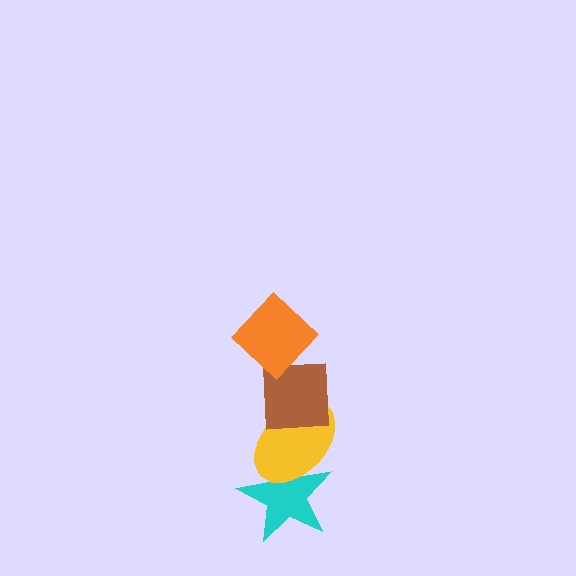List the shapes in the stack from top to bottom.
From top to bottom: the orange diamond, the brown square, the yellow ellipse, the cyan star.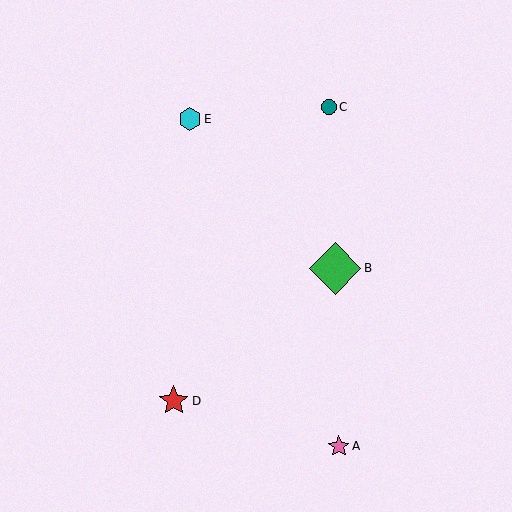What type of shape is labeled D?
Shape D is a red star.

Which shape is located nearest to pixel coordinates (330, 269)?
The green diamond (labeled B) at (335, 269) is nearest to that location.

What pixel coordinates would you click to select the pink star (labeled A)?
Click at (339, 446) to select the pink star A.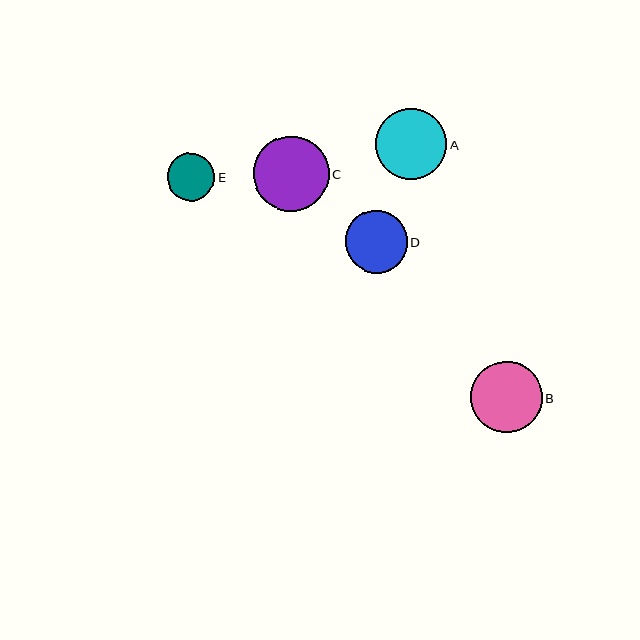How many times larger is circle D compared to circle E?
Circle D is approximately 1.3 times the size of circle E.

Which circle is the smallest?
Circle E is the smallest with a size of approximately 48 pixels.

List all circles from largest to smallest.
From largest to smallest: C, B, A, D, E.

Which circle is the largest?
Circle C is the largest with a size of approximately 75 pixels.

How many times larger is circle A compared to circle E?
Circle A is approximately 1.5 times the size of circle E.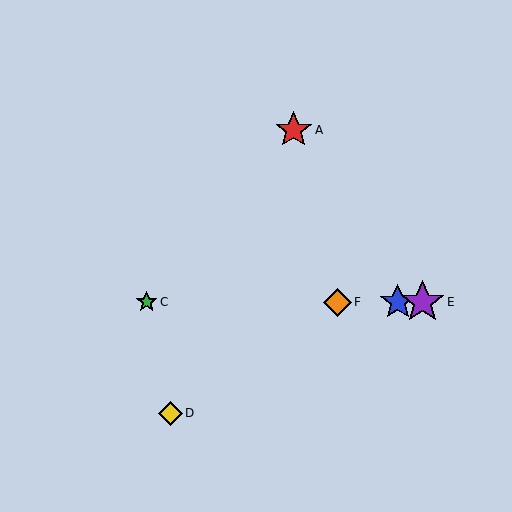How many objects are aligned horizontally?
4 objects (B, C, E, F) are aligned horizontally.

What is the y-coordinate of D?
Object D is at y≈413.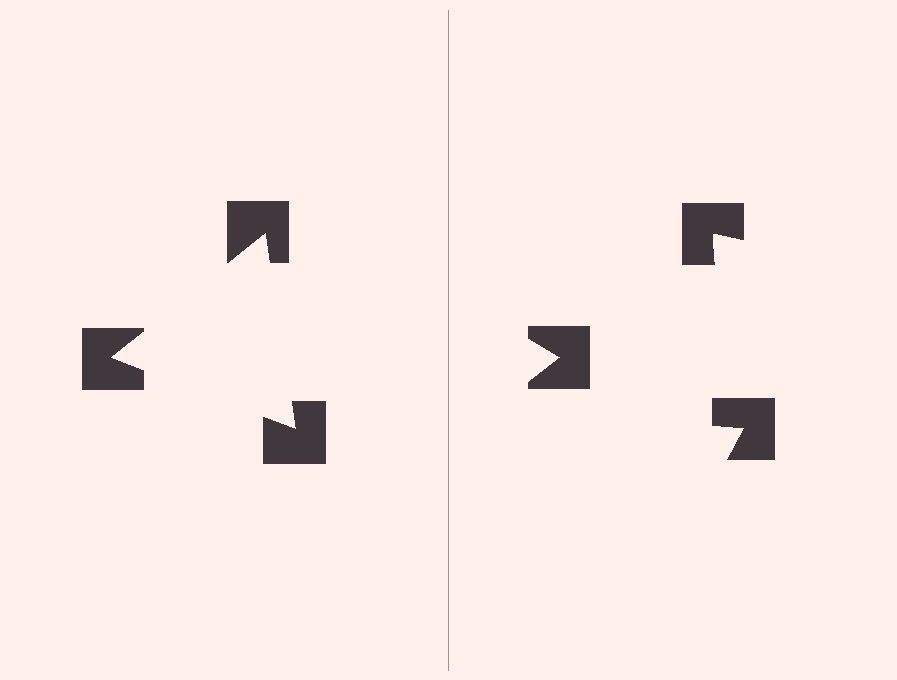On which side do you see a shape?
An illusory triangle appears on the left side. On the right side the wedge cuts are rotated, so no coherent shape forms.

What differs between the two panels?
The notched squares are positioned identically on both sides; only the wedge orientations differ. On the left they align to a triangle; on the right they are misaligned.